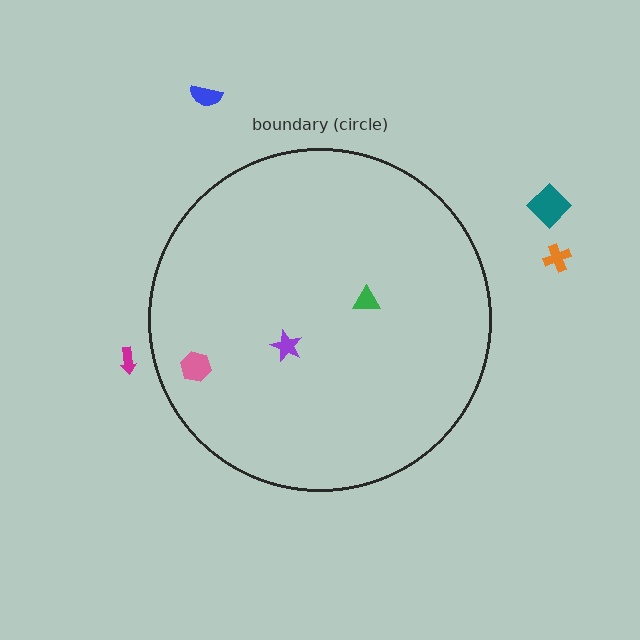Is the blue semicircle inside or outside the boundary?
Outside.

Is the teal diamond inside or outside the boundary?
Outside.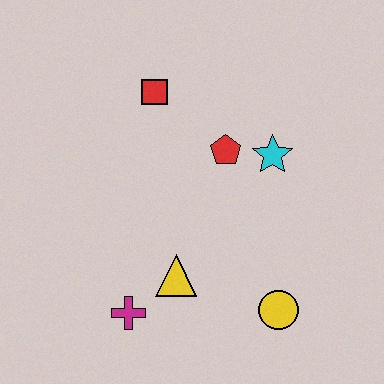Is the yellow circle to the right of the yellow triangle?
Yes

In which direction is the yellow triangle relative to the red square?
The yellow triangle is below the red square.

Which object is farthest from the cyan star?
The magenta cross is farthest from the cyan star.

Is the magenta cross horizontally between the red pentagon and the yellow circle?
No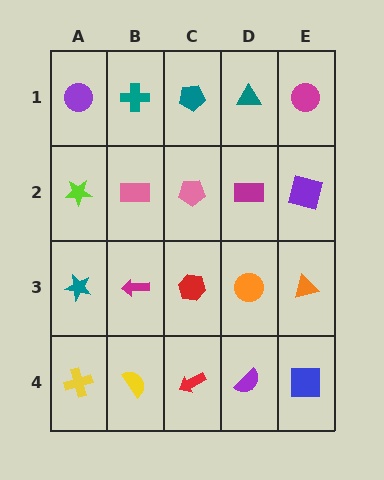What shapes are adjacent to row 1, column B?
A pink rectangle (row 2, column B), a purple circle (row 1, column A), a teal pentagon (row 1, column C).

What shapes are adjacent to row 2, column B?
A teal cross (row 1, column B), a magenta arrow (row 3, column B), a lime star (row 2, column A), a pink pentagon (row 2, column C).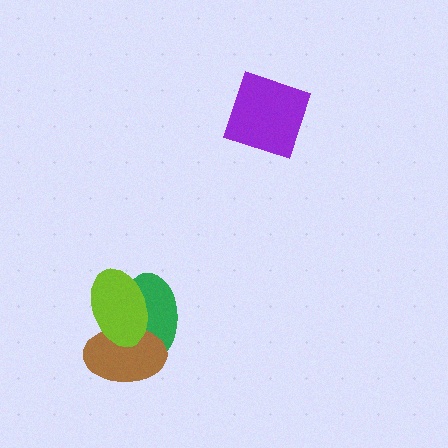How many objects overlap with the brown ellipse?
2 objects overlap with the brown ellipse.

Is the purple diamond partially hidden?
No, no other shape covers it.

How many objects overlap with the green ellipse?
2 objects overlap with the green ellipse.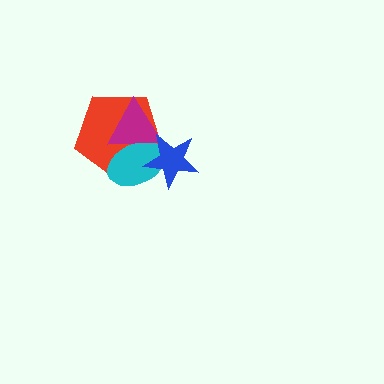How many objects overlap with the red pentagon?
3 objects overlap with the red pentagon.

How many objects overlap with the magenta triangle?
3 objects overlap with the magenta triangle.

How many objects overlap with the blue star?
3 objects overlap with the blue star.